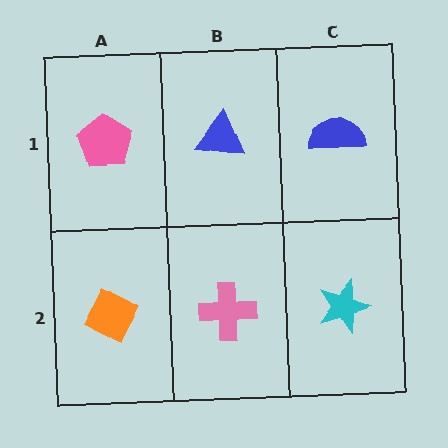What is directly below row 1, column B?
A pink cross.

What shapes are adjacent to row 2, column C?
A blue semicircle (row 1, column C), a pink cross (row 2, column B).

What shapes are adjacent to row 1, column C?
A cyan star (row 2, column C), a blue triangle (row 1, column B).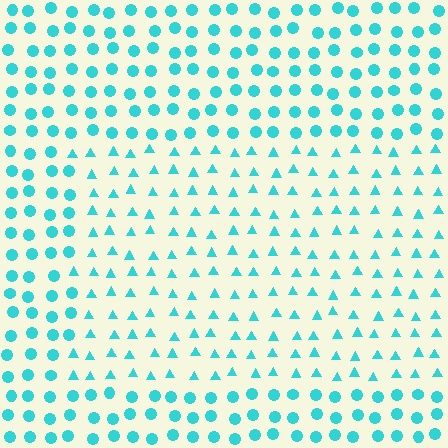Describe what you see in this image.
The image is filled with small cyan elements arranged in a uniform grid. A rectangle-shaped region contains triangles, while the surrounding area contains circles. The boundary is defined purely by the change in element shape.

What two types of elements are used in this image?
The image uses triangles inside the rectangle region and circles outside it.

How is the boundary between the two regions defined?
The boundary is defined by a change in element shape: triangles inside vs. circles outside. All elements share the same color and spacing.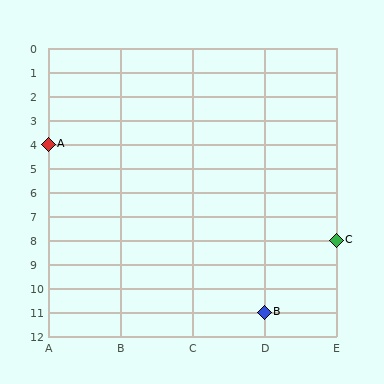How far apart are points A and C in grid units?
Points A and C are 4 columns and 4 rows apart (about 5.7 grid units diagonally).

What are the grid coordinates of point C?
Point C is at grid coordinates (E, 8).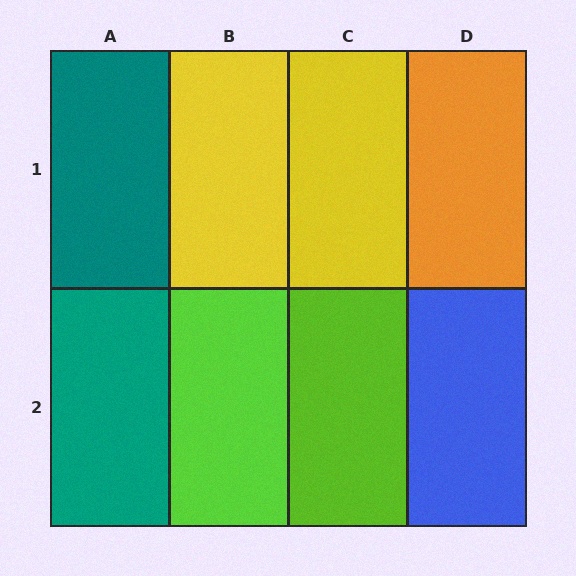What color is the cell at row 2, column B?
Lime.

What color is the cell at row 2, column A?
Teal.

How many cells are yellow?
2 cells are yellow.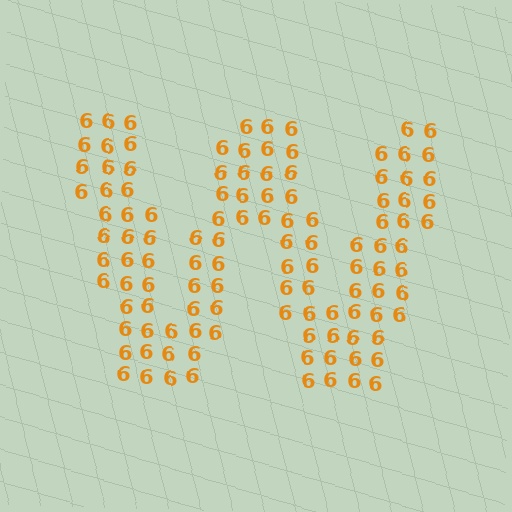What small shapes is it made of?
It is made of small digit 6's.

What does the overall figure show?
The overall figure shows the letter W.